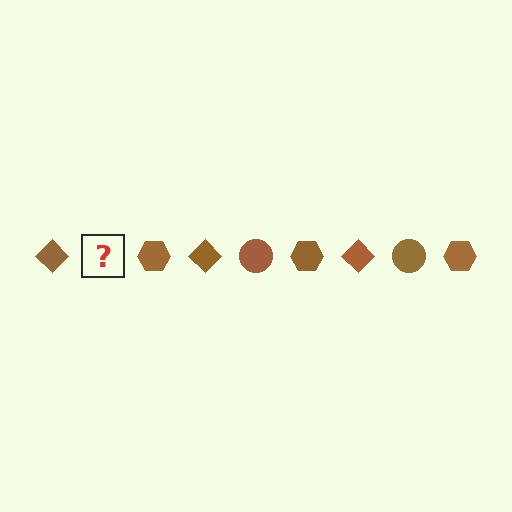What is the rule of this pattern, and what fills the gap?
The rule is that the pattern cycles through diamond, circle, hexagon shapes in brown. The gap should be filled with a brown circle.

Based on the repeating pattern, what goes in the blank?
The blank should be a brown circle.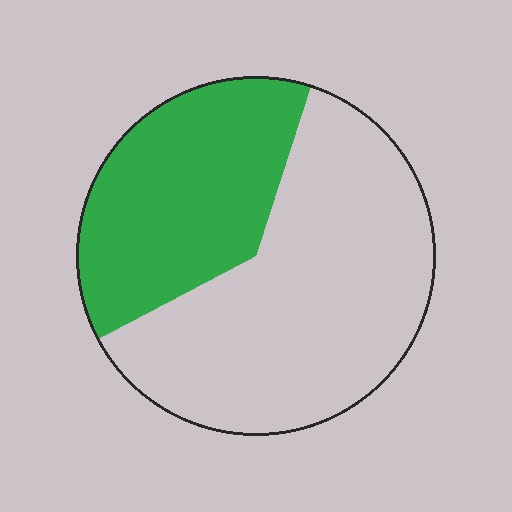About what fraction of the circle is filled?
About three eighths (3/8).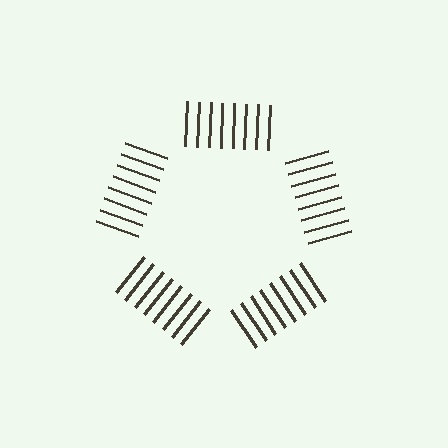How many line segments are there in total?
40 — 8 along each of the 5 edges.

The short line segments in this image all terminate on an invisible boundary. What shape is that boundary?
An illusory pentagon — the line segments terminate on its edges but no continuous stroke is drawn.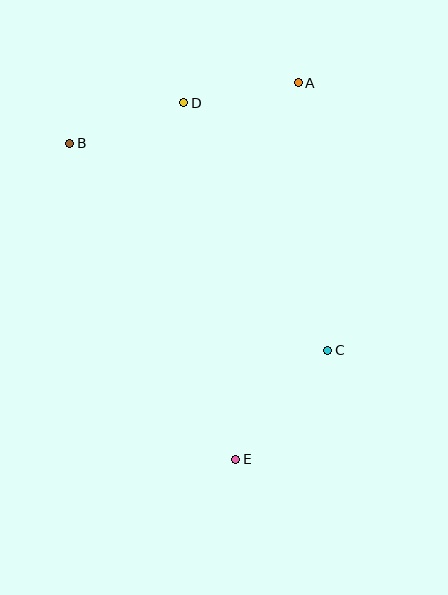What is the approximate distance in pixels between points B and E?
The distance between B and E is approximately 357 pixels.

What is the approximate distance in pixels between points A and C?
The distance between A and C is approximately 269 pixels.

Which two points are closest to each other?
Points A and D are closest to each other.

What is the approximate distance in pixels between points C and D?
The distance between C and D is approximately 286 pixels.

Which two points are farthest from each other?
Points A and E are farthest from each other.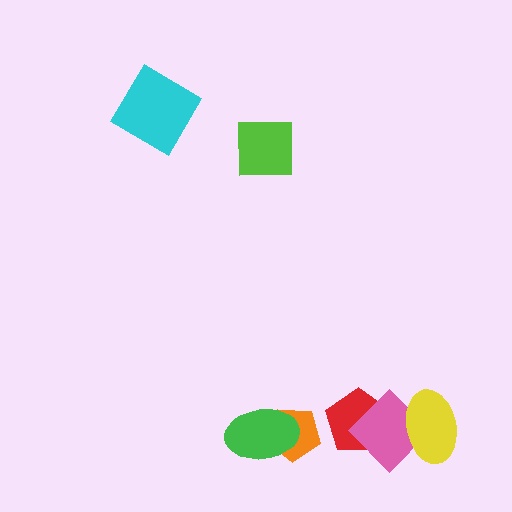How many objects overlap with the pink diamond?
2 objects overlap with the pink diamond.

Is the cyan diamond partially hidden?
No, no other shape covers it.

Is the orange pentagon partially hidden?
Yes, it is partially covered by another shape.